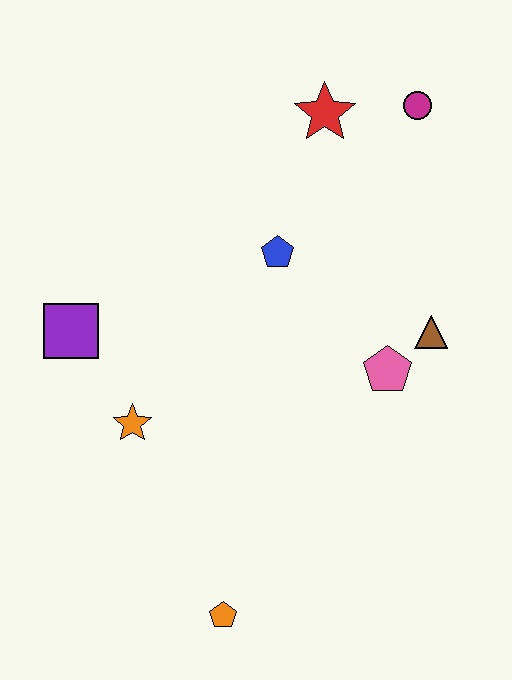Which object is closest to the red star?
The magenta circle is closest to the red star.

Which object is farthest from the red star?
The orange pentagon is farthest from the red star.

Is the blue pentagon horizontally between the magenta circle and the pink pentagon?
No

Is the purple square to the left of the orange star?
Yes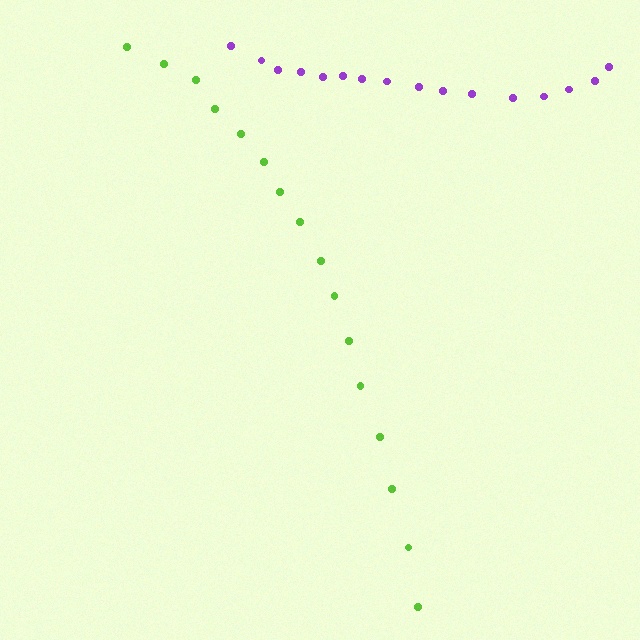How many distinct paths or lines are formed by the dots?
There are 2 distinct paths.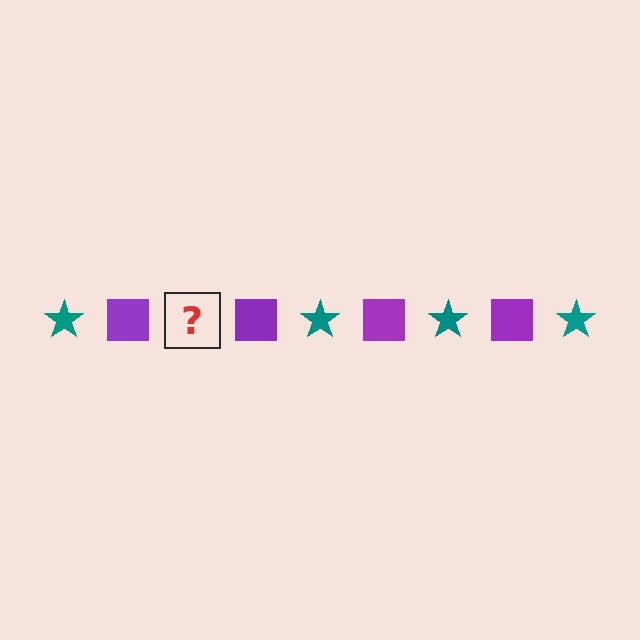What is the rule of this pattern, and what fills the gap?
The rule is that the pattern alternates between teal star and purple square. The gap should be filled with a teal star.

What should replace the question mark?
The question mark should be replaced with a teal star.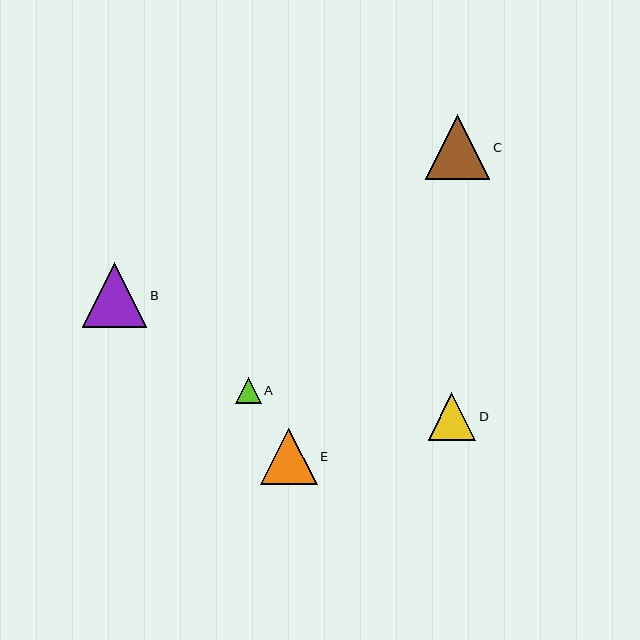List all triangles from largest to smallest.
From largest to smallest: C, B, E, D, A.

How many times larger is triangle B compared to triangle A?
Triangle B is approximately 2.5 times the size of triangle A.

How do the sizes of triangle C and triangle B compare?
Triangle C and triangle B are approximately the same size.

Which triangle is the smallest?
Triangle A is the smallest with a size of approximately 26 pixels.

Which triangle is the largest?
Triangle C is the largest with a size of approximately 65 pixels.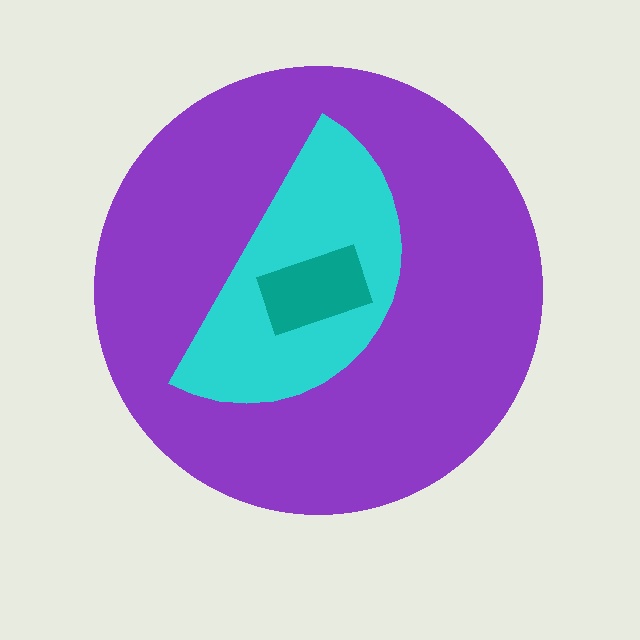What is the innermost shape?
The teal rectangle.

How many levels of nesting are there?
3.